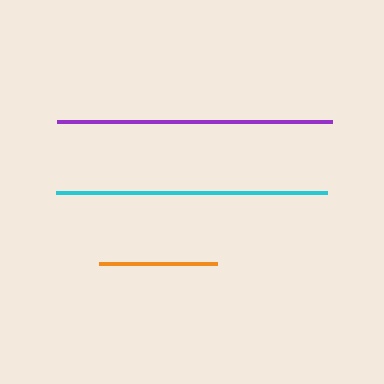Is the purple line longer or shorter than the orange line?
The purple line is longer than the orange line.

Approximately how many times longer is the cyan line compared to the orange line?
The cyan line is approximately 2.3 times the length of the orange line.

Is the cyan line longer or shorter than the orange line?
The cyan line is longer than the orange line.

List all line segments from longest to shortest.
From longest to shortest: purple, cyan, orange.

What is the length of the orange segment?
The orange segment is approximately 118 pixels long.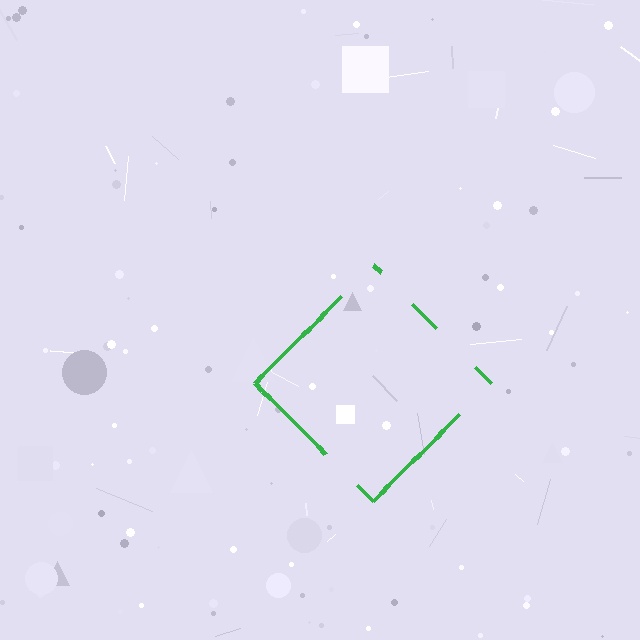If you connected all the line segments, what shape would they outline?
They would outline a diamond.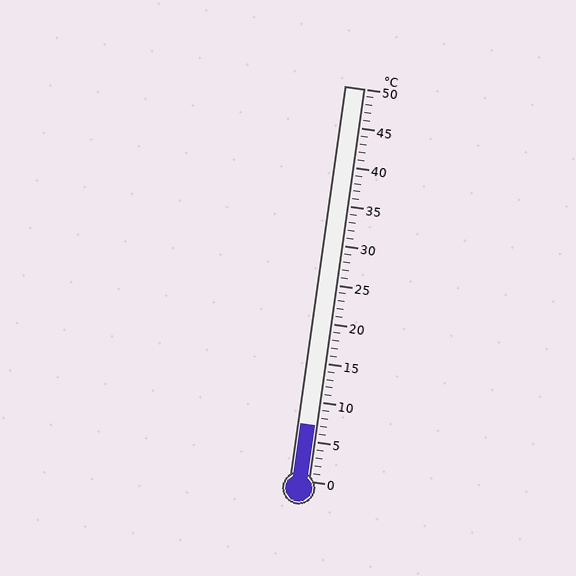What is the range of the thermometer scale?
The thermometer scale ranges from 0°C to 50°C.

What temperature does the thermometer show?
The thermometer shows approximately 7°C.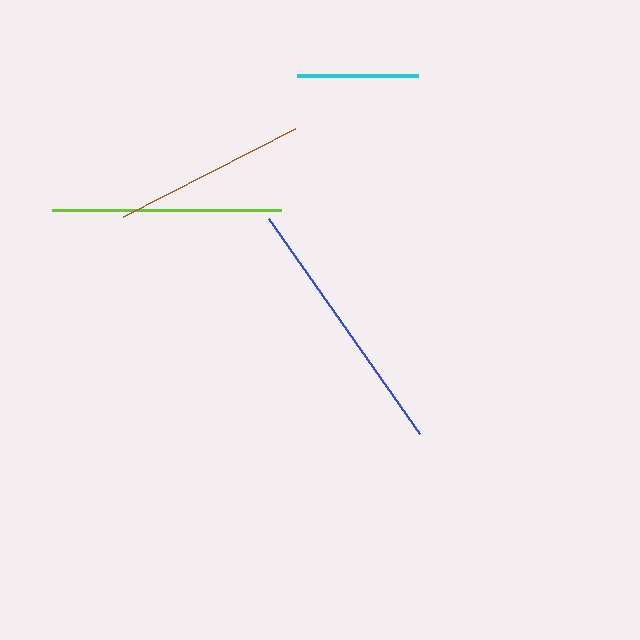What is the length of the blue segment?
The blue segment is approximately 263 pixels long.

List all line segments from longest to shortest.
From longest to shortest: blue, lime, brown, cyan.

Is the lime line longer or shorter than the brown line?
The lime line is longer than the brown line.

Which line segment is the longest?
The blue line is the longest at approximately 263 pixels.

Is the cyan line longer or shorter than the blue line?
The blue line is longer than the cyan line.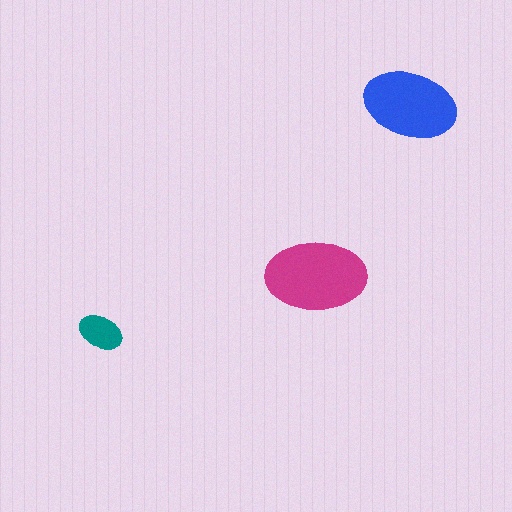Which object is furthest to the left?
The teal ellipse is leftmost.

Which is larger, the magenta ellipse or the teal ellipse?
The magenta one.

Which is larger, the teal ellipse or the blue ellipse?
The blue one.